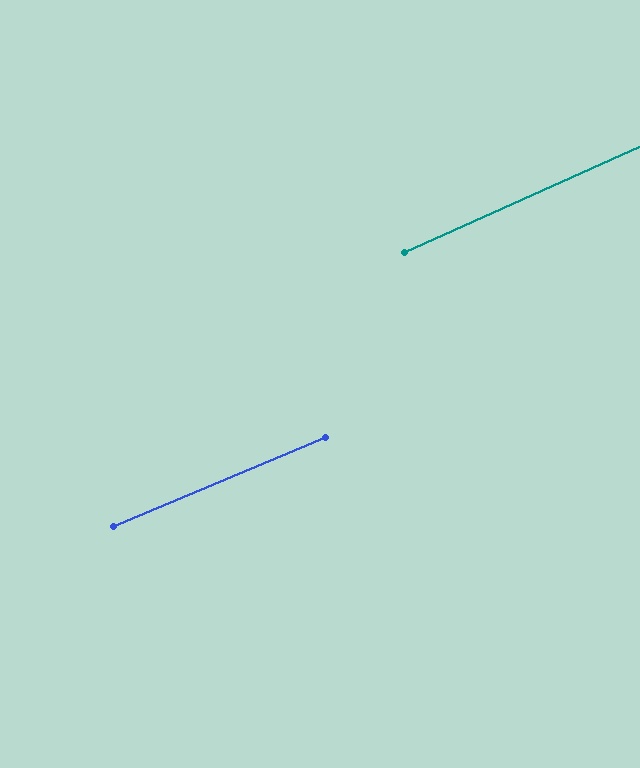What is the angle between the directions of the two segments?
Approximately 1 degree.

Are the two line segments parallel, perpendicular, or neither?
Parallel — their directions differ by only 1.3°.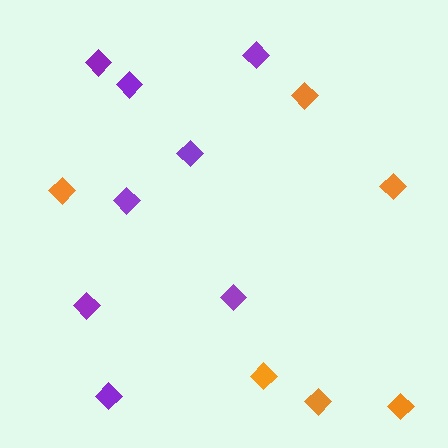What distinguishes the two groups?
There are 2 groups: one group of purple diamonds (8) and one group of orange diamonds (6).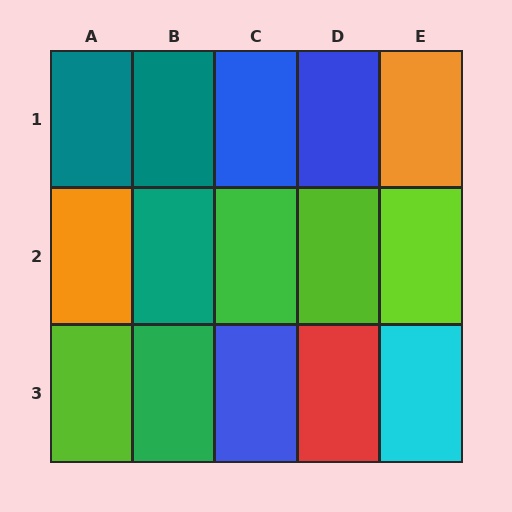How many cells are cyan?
1 cell is cyan.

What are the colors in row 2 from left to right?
Orange, teal, green, lime, lime.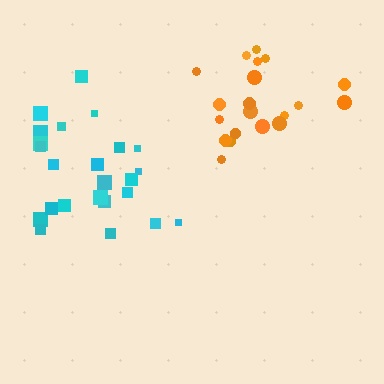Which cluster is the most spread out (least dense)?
Cyan.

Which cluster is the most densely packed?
Orange.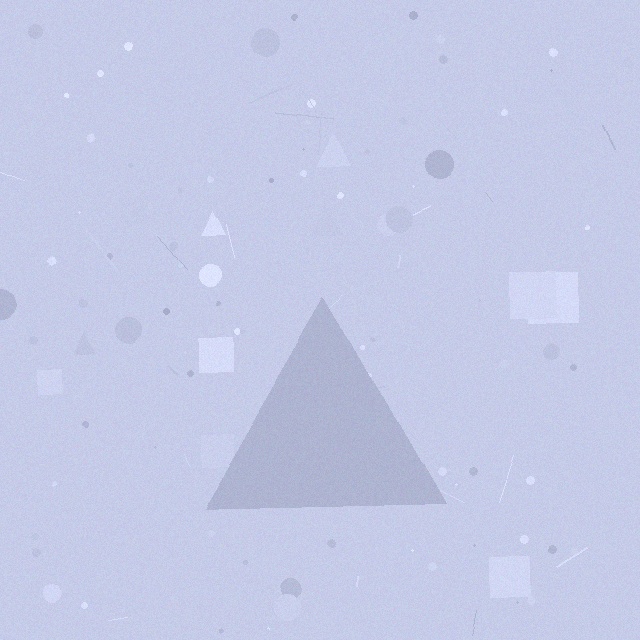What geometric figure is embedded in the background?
A triangle is embedded in the background.